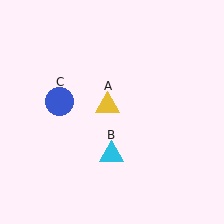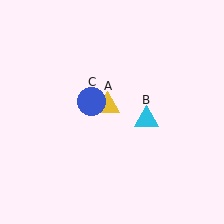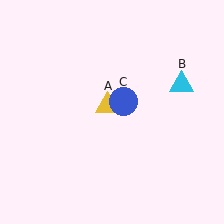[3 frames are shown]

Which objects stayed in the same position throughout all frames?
Yellow triangle (object A) remained stationary.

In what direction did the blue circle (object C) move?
The blue circle (object C) moved right.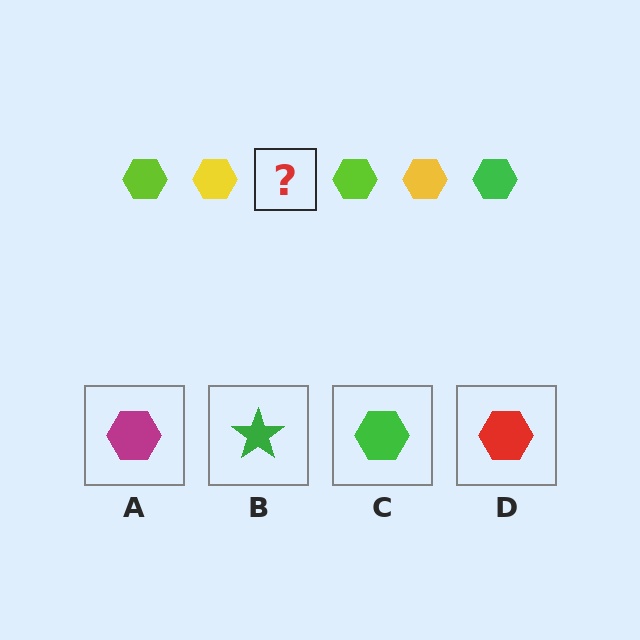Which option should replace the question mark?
Option C.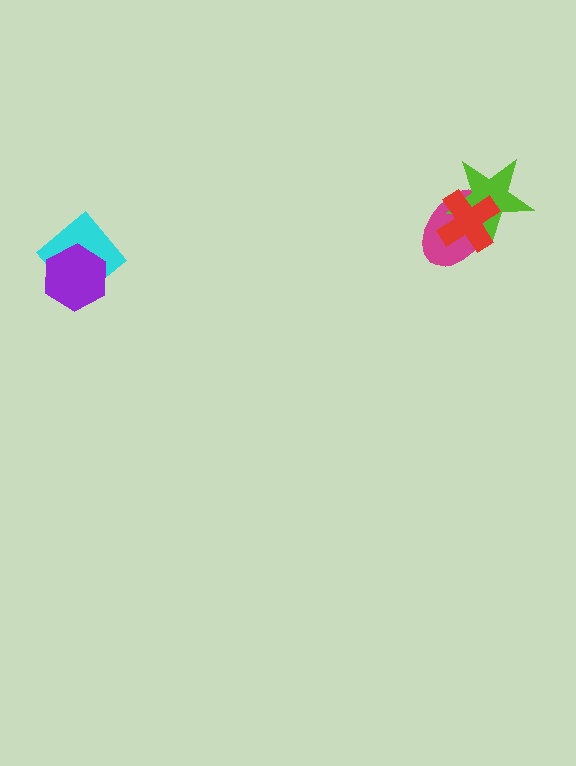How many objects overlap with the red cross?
2 objects overlap with the red cross.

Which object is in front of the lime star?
The red cross is in front of the lime star.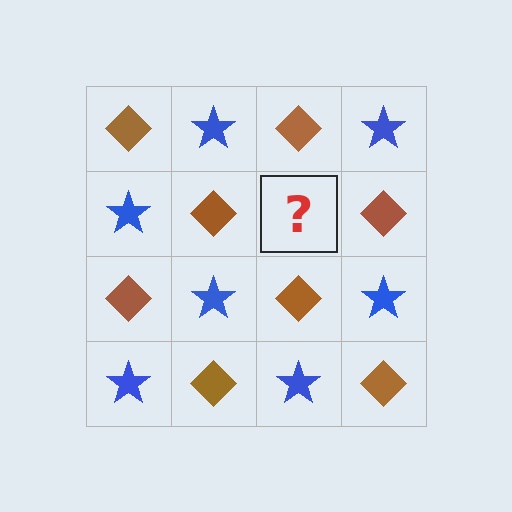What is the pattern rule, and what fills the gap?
The rule is that it alternates brown diamond and blue star in a checkerboard pattern. The gap should be filled with a blue star.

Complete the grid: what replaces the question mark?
The question mark should be replaced with a blue star.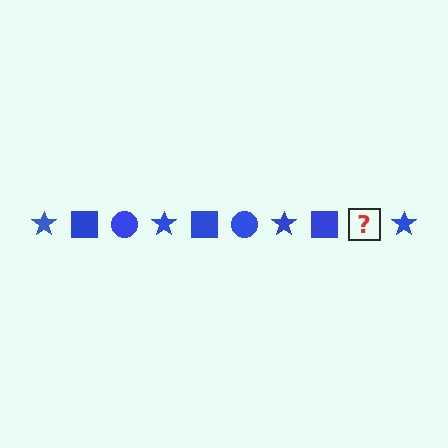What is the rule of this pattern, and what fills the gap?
The rule is that the pattern cycles through star, square, circle shapes in blue. The gap should be filled with a blue circle.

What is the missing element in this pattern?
The missing element is a blue circle.